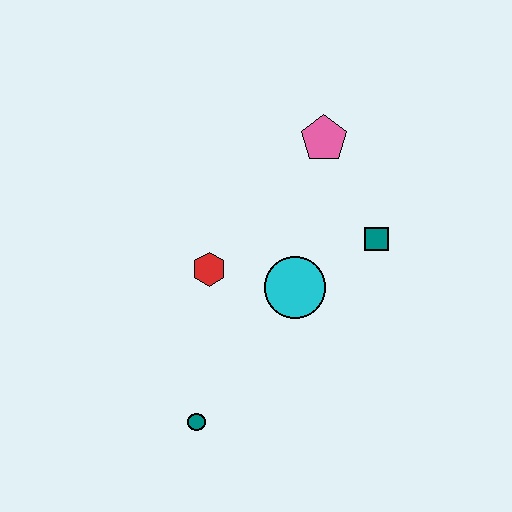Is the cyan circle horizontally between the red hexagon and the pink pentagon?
Yes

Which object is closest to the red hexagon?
The cyan circle is closest to the red hexagon.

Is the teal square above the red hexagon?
Yes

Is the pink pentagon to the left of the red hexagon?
No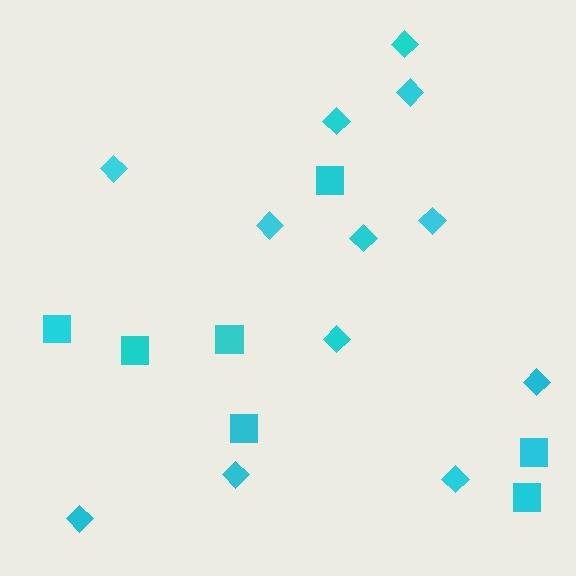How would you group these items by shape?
There are 2 groups: one group of diamonds (12) and one group of squares (7).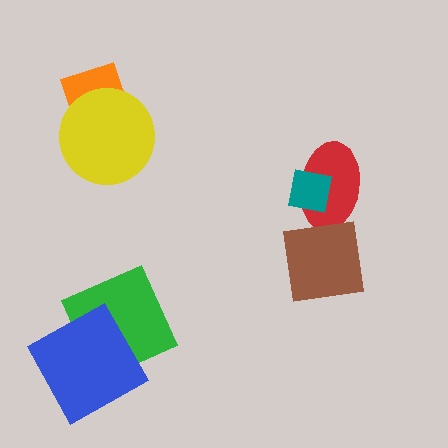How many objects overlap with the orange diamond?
1 object overlaps with the orange diamond.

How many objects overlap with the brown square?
0 objects overlap with the brown square.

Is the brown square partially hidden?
No, no other shape covers it.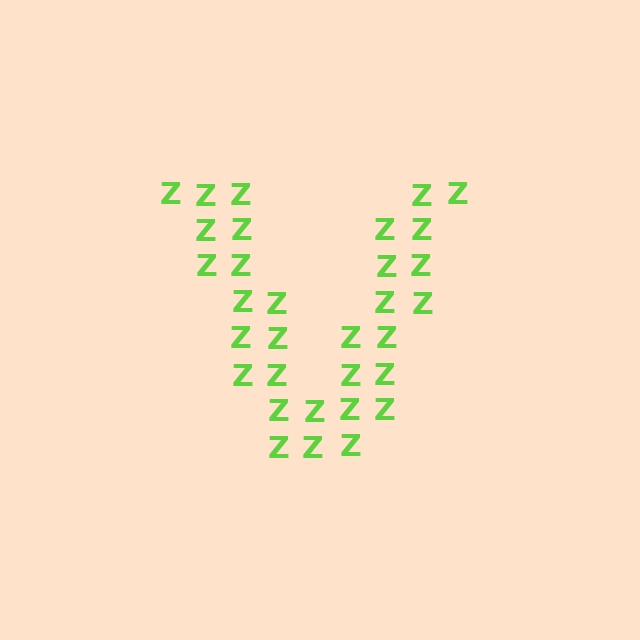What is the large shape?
The large shape is the letter V.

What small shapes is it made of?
It is made of small letter Z's.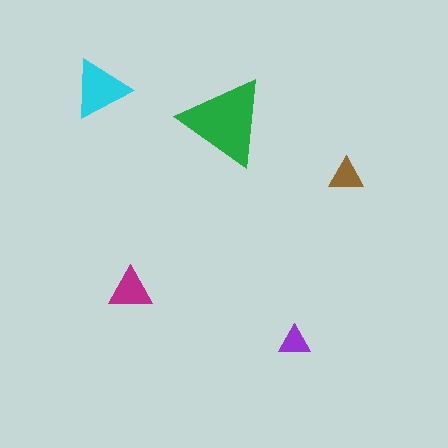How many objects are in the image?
There are 5 objects in the image.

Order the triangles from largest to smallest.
the green one, the cyan one, the magenta one, the brown one, the purple one.